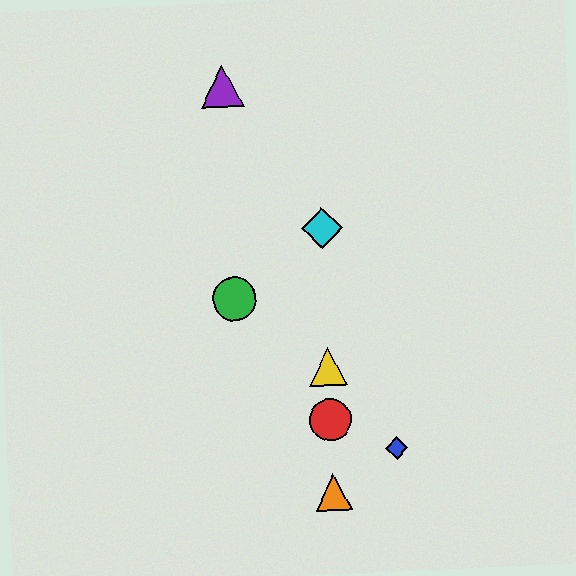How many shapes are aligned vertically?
4 shapes (the red circle, the yellow triangle, the orange triangle, the cyan diamond) are aligned vertically.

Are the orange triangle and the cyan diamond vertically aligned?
Yes, both are at x≈334.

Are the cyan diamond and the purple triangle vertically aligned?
No, the cyan diamond is at x≈322 and the purple triangle is at x≈222.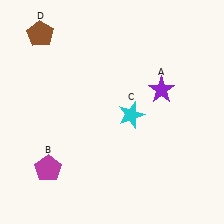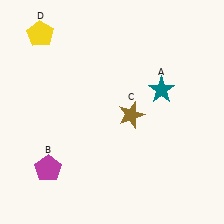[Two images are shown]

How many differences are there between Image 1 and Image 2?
There are 3 differences between the two images.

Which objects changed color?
A changed from purple to teal. C changed from cyan to brown. D changed from brown to yellow.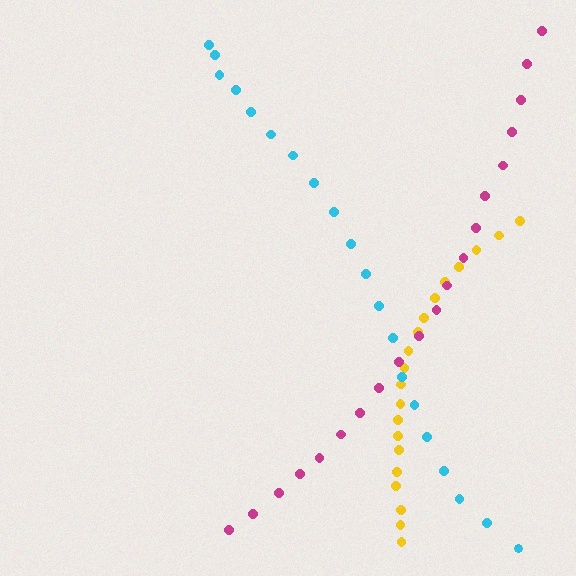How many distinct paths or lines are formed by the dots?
There are 3 distinct paths.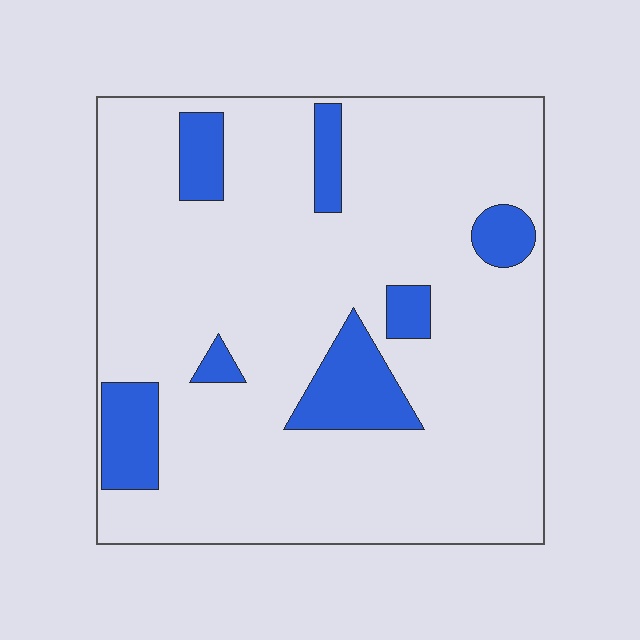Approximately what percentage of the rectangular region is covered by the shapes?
Approximately 15%.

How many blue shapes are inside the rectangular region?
7.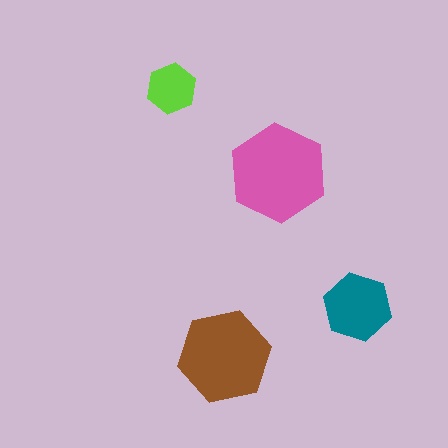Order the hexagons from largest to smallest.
the pink one, the brown one, the teal one, the lime one.